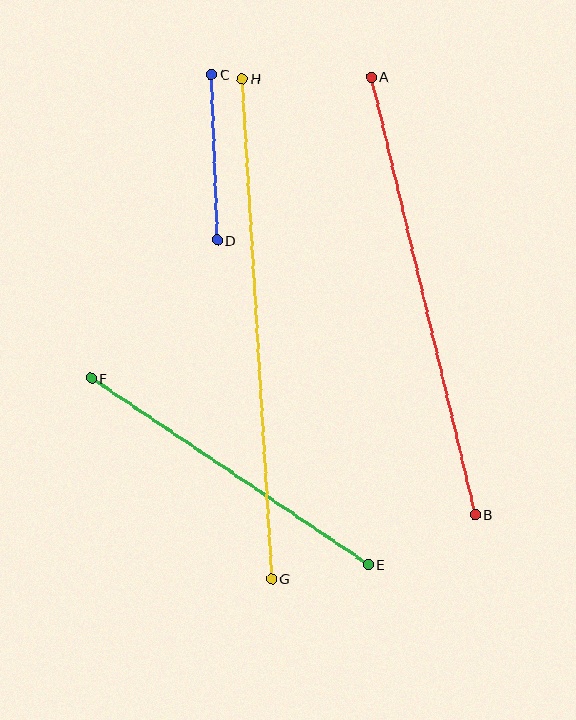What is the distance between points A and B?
The distance is approximately 450 pixels.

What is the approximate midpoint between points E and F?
The midpoint is at approximately (230, 471) pixels.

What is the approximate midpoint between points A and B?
The midpoint is at approximately (423, 296) pixels.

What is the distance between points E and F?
The distance is approximately 334 pixels.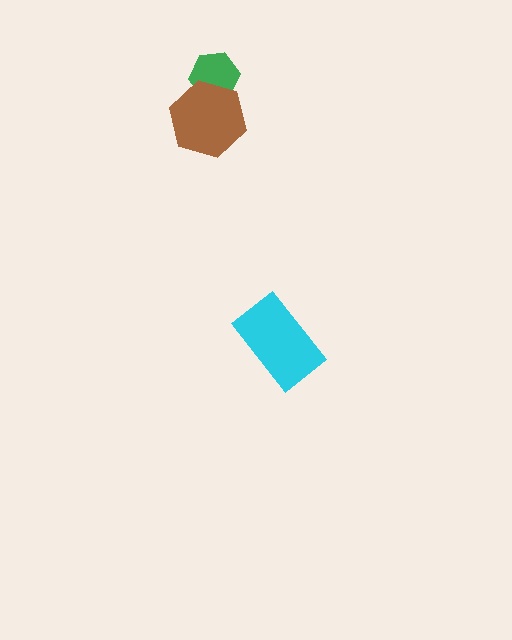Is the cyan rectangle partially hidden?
No, no other shape covers it.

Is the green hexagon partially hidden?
Yes, it is partially covered by another shape.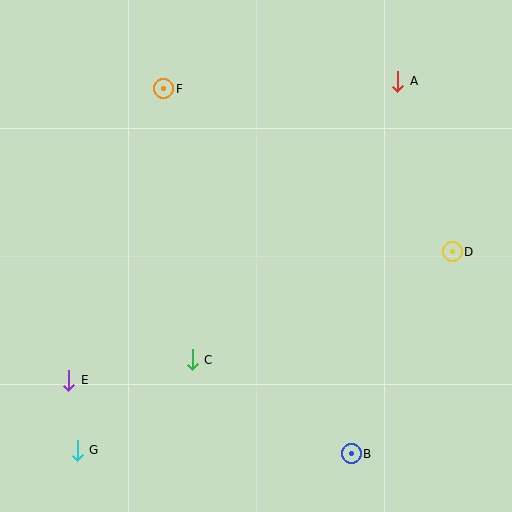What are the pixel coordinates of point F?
Point F is at (164, 89).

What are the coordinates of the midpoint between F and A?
The midpoint between F and A is at (281, 85).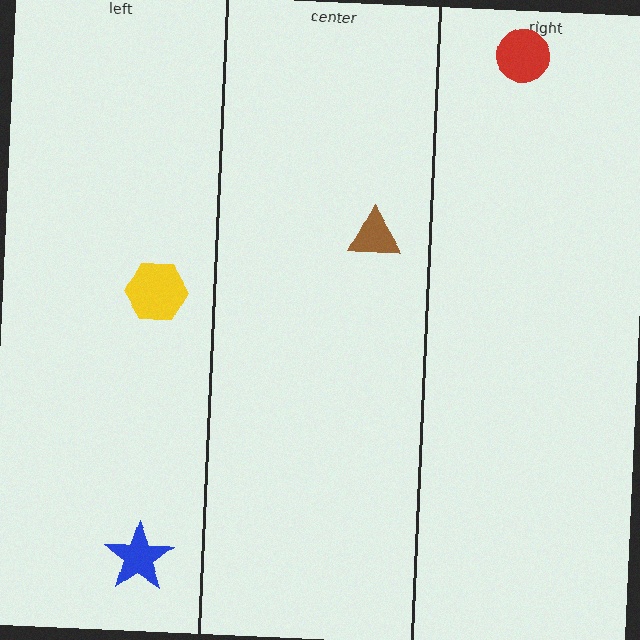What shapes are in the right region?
The red circle.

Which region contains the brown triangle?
The center region.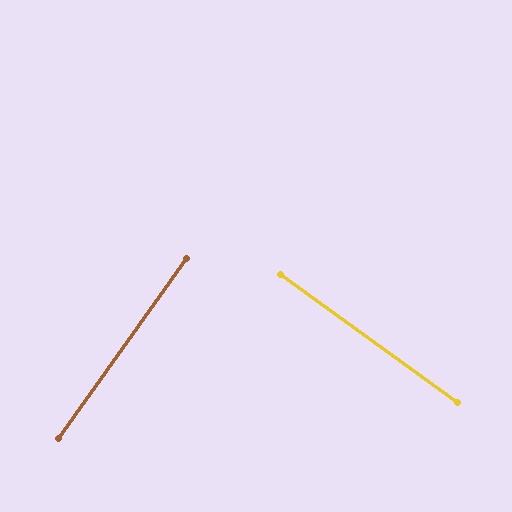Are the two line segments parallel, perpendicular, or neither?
Perpendicular — they meet at approximately 89°.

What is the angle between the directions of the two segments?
Approximately 89 degrees.